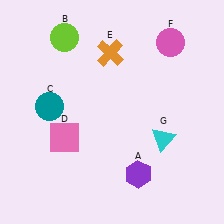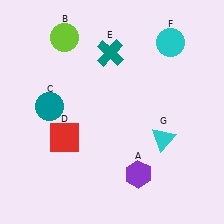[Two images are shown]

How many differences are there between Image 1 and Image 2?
There are 3 differences between the two images.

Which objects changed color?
D changed from pink to red. E changed from orange to teal. F changed from pink to cyan.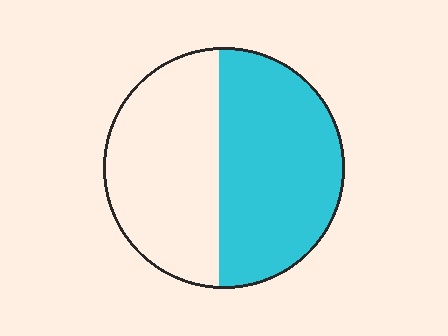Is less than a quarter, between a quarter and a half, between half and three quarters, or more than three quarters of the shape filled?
Between half and three quarters.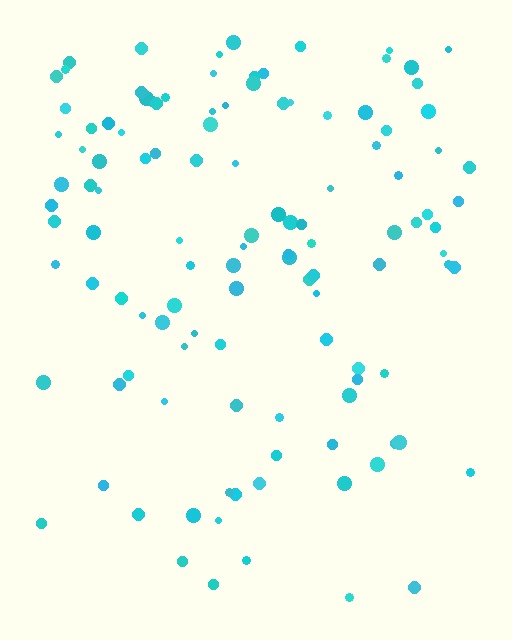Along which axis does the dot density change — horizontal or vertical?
Vertical.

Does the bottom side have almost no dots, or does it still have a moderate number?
Still a moderate number, just noticeably fewer than the top.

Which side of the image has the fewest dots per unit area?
The bottom.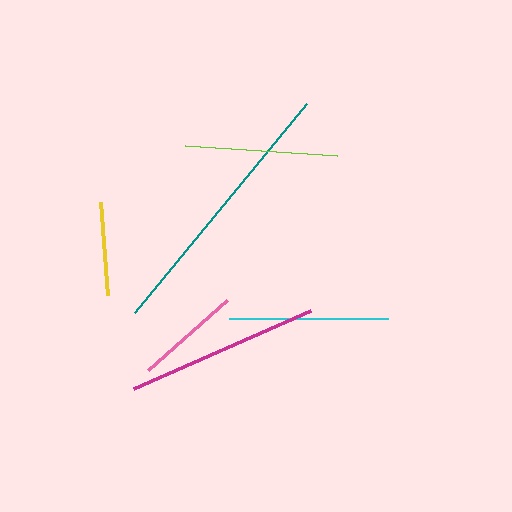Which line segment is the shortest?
The yellow line is the shortest at approximately 93 pixels.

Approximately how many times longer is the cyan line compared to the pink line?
The cyan line is approximately 1.5 times the length of the pink line.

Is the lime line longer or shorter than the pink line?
The lime line is longer than the pink line.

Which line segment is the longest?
The teal line is the longest at approximately 271 pixels.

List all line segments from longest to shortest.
From longest to shortest: teal, magenta, cyan, lime, pink, yellow.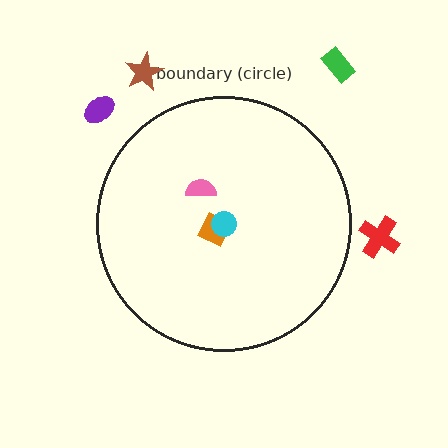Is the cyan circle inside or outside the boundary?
Inside.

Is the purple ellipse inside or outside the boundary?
Outside.